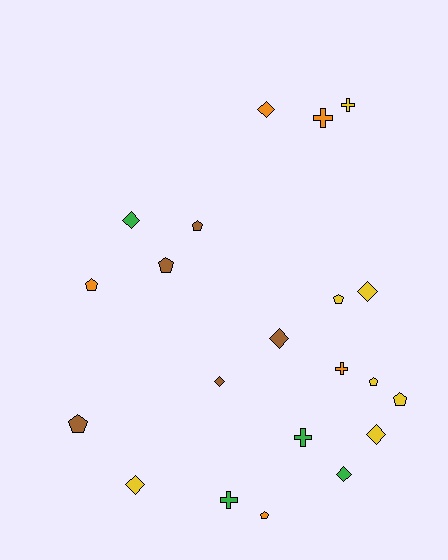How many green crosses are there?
There are 2 green crosses.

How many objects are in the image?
There are 21 objects.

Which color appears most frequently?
Yellow, with 7 objects.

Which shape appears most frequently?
Pentagon, with 8 objects.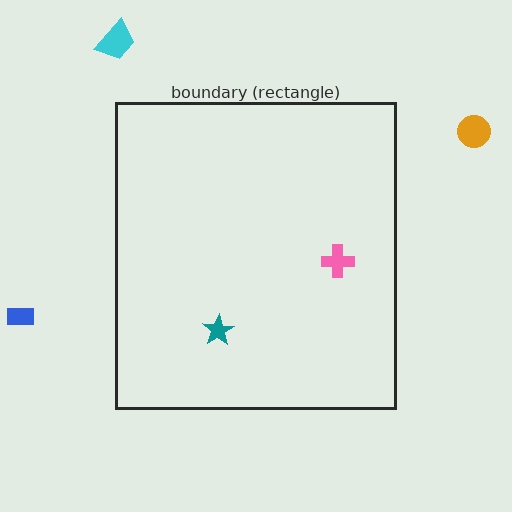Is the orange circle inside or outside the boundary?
Outside.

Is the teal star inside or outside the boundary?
Inside.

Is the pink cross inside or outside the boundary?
Inside.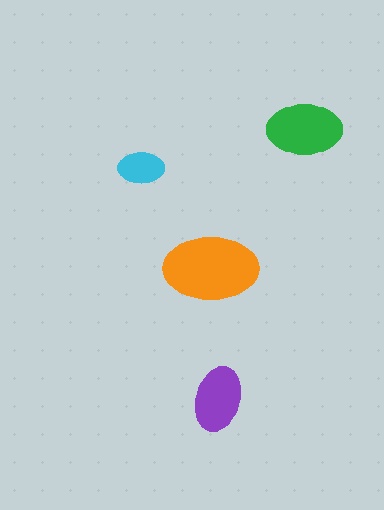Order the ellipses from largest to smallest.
the orange one, the green one, the purple one, the cyan one.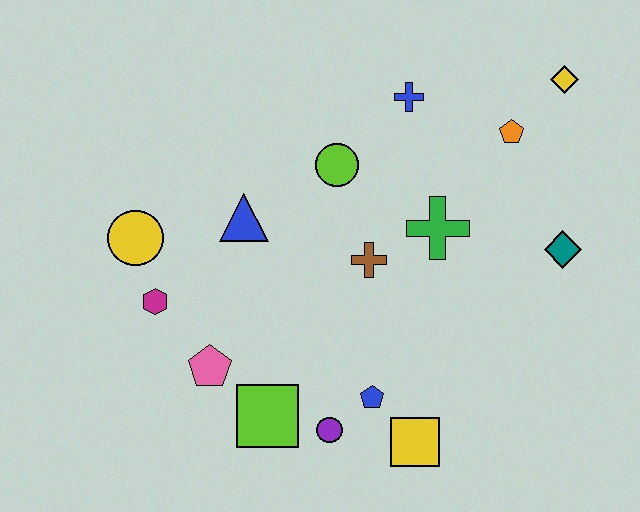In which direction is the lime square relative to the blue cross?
The lime square is below the blue cross.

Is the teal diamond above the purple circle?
Yes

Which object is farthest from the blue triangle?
The yellow diamond is farthest from the blue triangle.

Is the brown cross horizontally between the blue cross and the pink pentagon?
Yes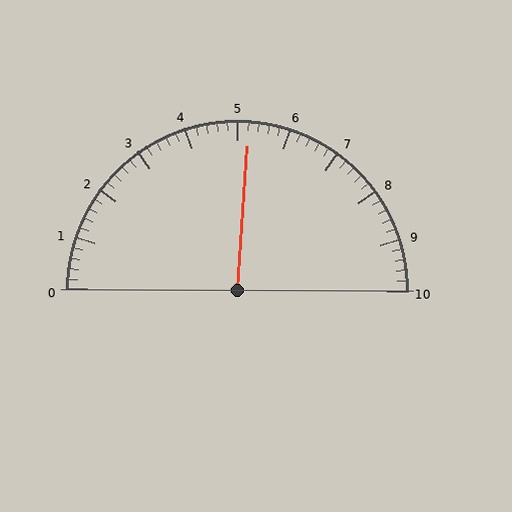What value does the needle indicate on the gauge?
The needle indicates approximately 5.2.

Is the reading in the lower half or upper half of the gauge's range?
The reading is in the upper half of the range (0 to 10).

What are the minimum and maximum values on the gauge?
The gauge ranges from 0 to 10.